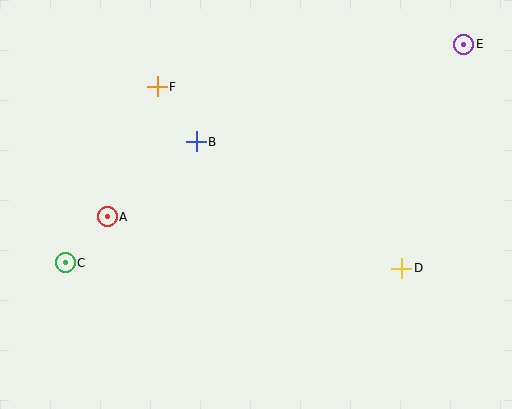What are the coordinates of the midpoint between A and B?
The midpoint between A and B is at (152, 179).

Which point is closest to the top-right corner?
Point E is closest to the top-right corner.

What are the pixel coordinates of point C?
Point C is at (65, 263).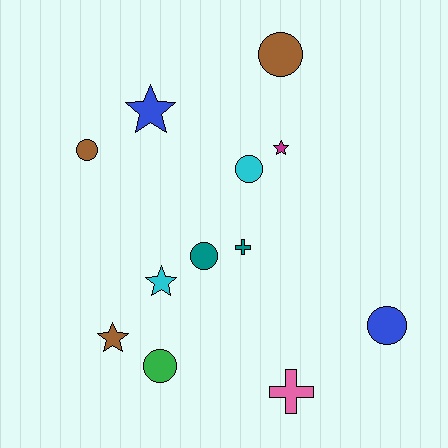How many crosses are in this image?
There are 2 crosses.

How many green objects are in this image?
There is 1 green object.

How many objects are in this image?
There are 12 objects.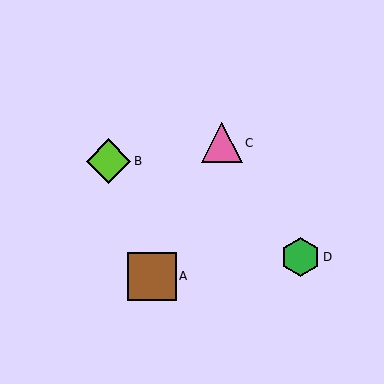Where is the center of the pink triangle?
The center of the pink triangle is at (222, 143).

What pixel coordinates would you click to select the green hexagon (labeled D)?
Click at (301, 257) to select the green hexagon D.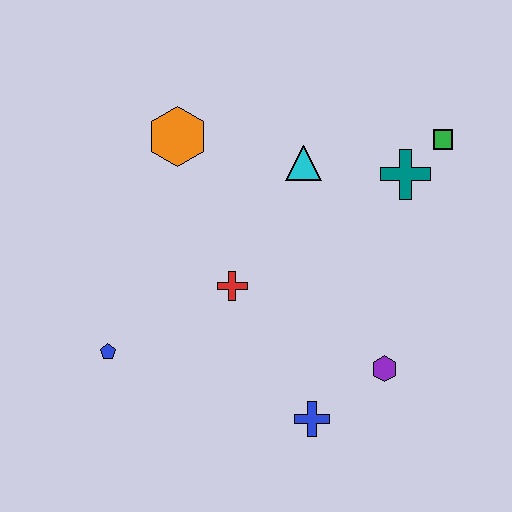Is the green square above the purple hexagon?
Yes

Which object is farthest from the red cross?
The green square is farthest from the red cross.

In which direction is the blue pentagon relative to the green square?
The blue pentagon is to the left of the green square.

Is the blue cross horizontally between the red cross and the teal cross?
Yes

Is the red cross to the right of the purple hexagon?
No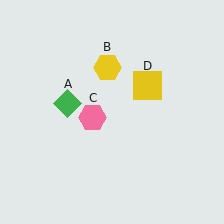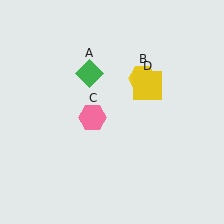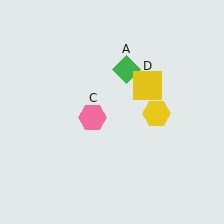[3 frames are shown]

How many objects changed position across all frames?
2 objects changed position: green diamond (object A), yellow hexagon (object B).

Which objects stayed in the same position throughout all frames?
Pink hexagon (object C) and yellow square (object D) remained stationary.